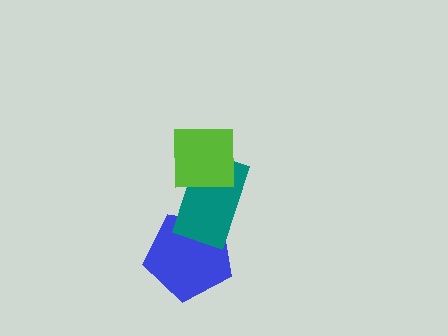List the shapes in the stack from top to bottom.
From top to bottom: the lime square, the teal rectangle, the blue pentagon.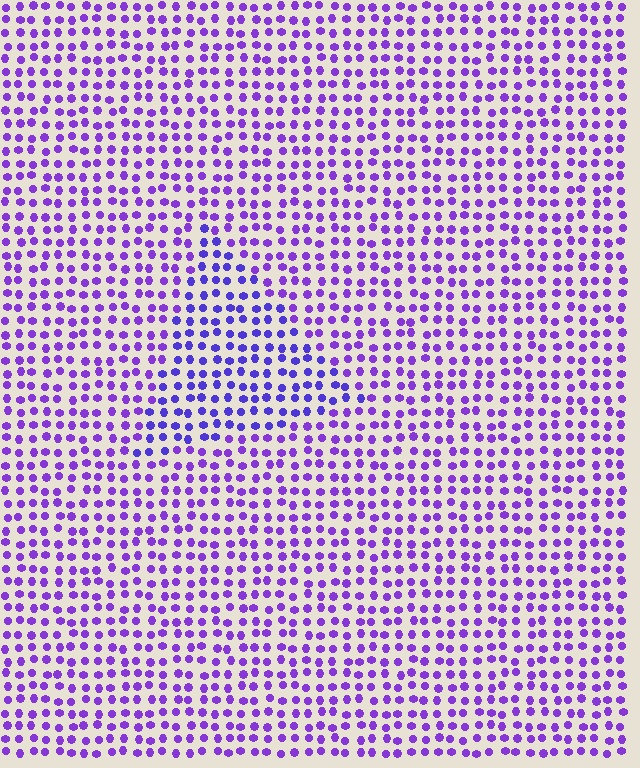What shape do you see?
I see a triangle.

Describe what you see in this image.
The image is filled with small purple elements in a uniform arrangement. A triangle-shaped region is visible where the elements are tinted to a slightly different hue, forming a subtle color boundary.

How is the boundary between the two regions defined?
The boundary is defined purely by a slight shift in hue (about 21 degrees). Spacing, size, and orientation are identical on both sides.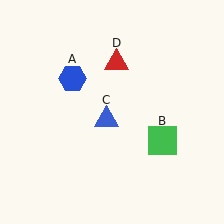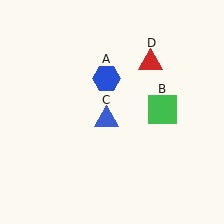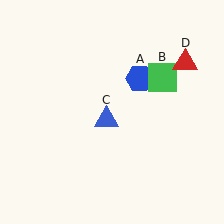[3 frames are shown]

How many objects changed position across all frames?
3 objects changed position: blue hexagon (object A), green square (object B), red triangle (object D).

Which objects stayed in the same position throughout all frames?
Blue triangle (object C) remained stationary.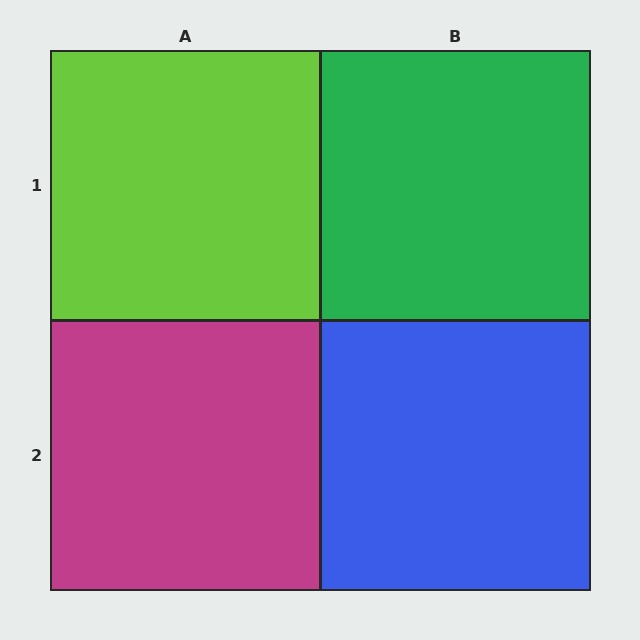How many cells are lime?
1 cell is lime.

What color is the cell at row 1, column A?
Lime.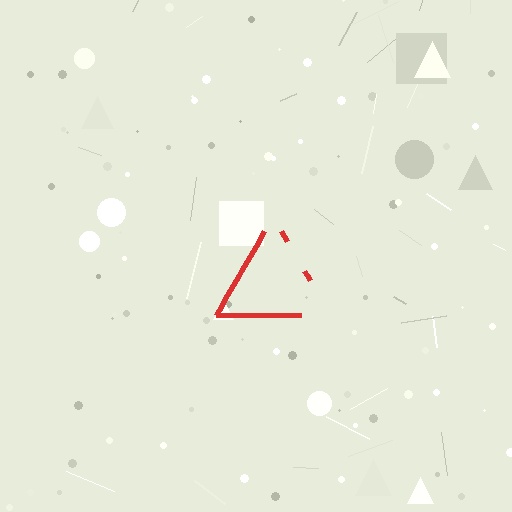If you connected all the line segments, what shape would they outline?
They would outline a triangle.